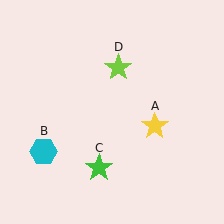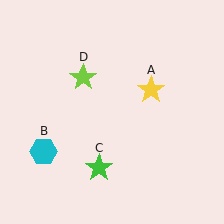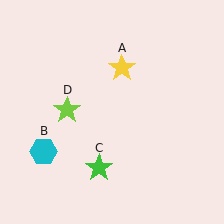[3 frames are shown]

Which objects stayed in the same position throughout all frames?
Cyan hexagon (object B) and green star (object C) remained stationary.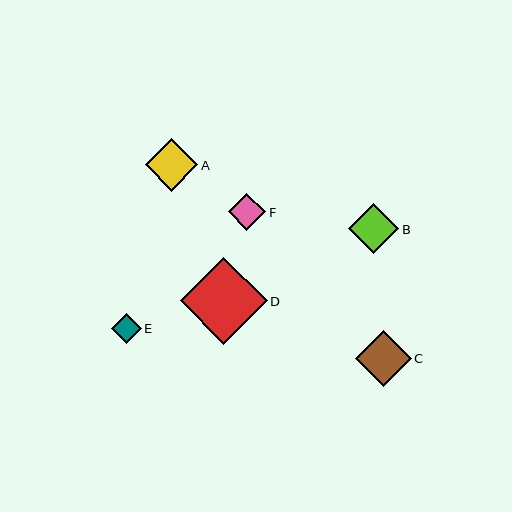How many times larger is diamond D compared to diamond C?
Diamond D is approximately 1.6 times the size of diamond C.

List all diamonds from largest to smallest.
From largest to smallest: D, C, A, B, F, E.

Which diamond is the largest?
Diamond D is the largest with a size of approximately 87 pixels.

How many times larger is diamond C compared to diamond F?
Diamond C is approximately 1.5 times the size of diamond F.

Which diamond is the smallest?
Diamond E is the smallest with a size of approximately 30 pixels.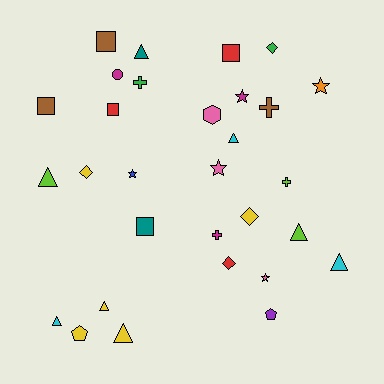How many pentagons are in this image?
There are 2 pentagons.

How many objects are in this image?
There are 30 objects.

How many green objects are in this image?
There are 2 green objects.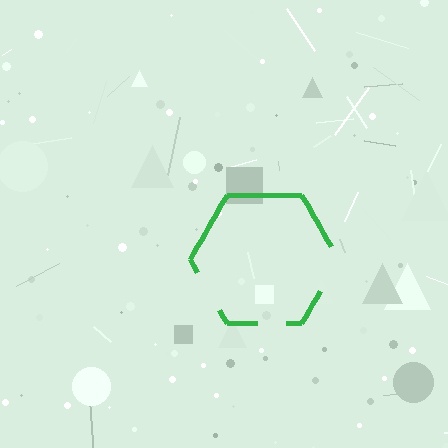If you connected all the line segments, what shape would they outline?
They would outline a hexagon.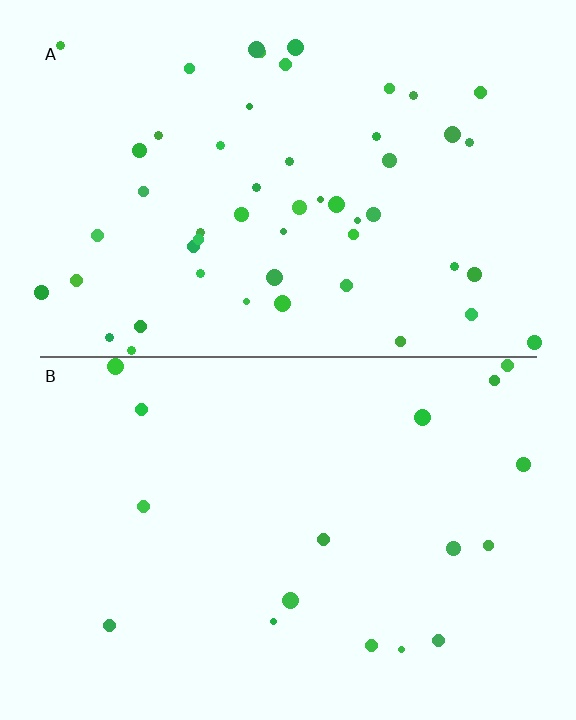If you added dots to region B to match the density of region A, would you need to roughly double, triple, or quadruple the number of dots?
Approximately triple.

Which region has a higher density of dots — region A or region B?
A (the top).